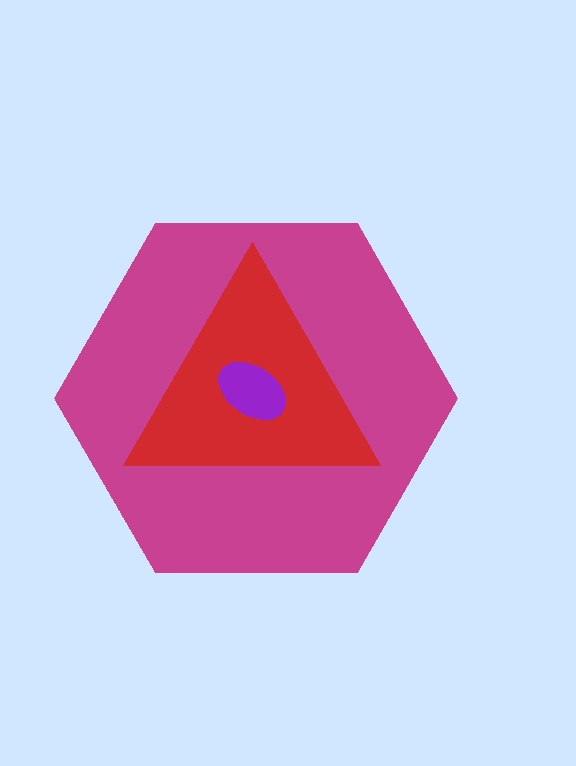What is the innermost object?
The purple ellipse.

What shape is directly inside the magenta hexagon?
The red triangle.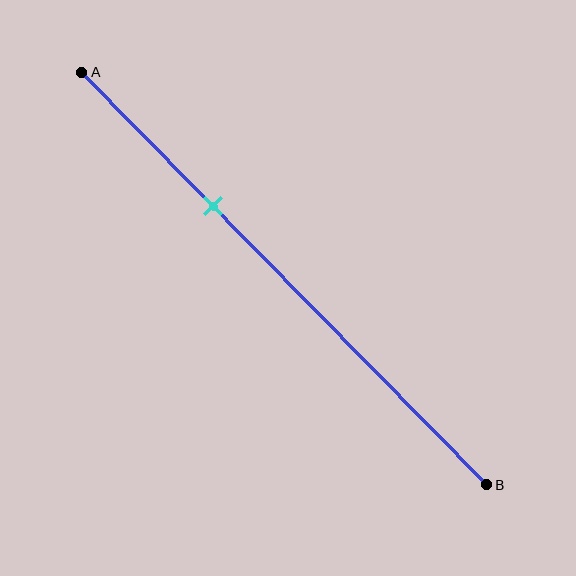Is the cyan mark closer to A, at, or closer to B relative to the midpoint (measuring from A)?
The cyan mark is closer to point A than the midpoint of segment AB.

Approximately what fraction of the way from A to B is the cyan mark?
The cyan mark is approximately 35% of the way from A to B.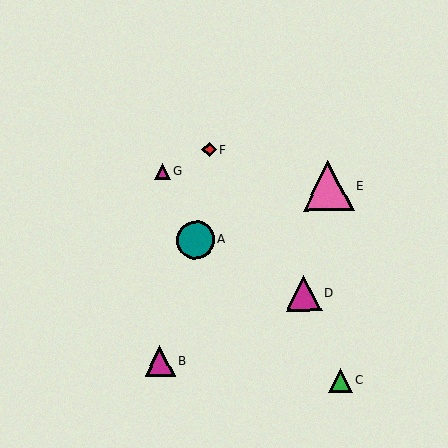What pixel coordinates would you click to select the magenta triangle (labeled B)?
Click at (160, 361) to select the magenta triangle B.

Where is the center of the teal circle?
The center of the teal circle is at (195, 240).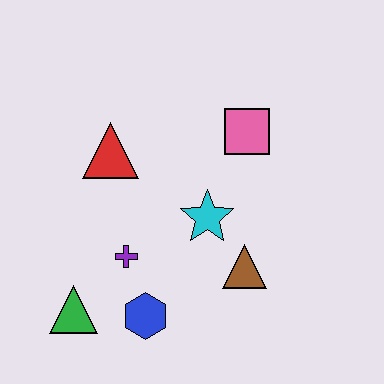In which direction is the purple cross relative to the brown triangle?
The purple cross is to the left of the brown triangle.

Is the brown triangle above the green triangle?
Yes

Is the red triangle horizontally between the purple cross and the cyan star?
No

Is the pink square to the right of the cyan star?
Yes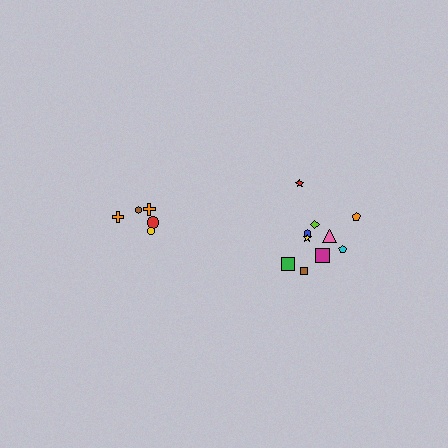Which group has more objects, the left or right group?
The right group.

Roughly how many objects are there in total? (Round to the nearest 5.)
Roughly 15 objects in total.